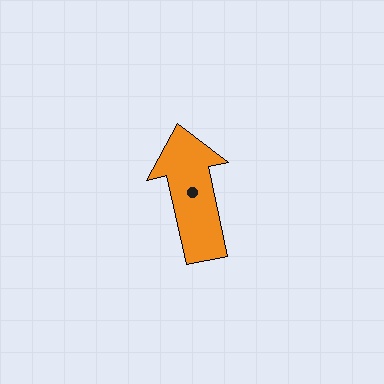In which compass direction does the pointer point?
North.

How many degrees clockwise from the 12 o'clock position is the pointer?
Approximately 348 degrees.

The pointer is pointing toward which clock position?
Roughly 12 o'clock.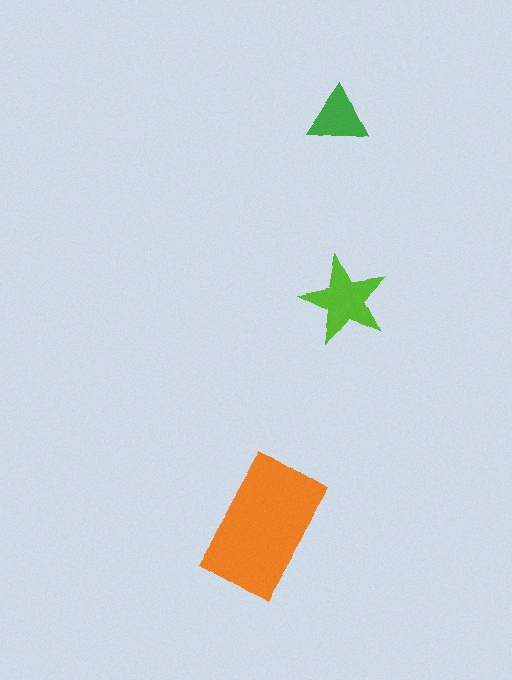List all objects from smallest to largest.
The green triangle, the lime star, the orange rectangle.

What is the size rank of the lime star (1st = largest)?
2nd.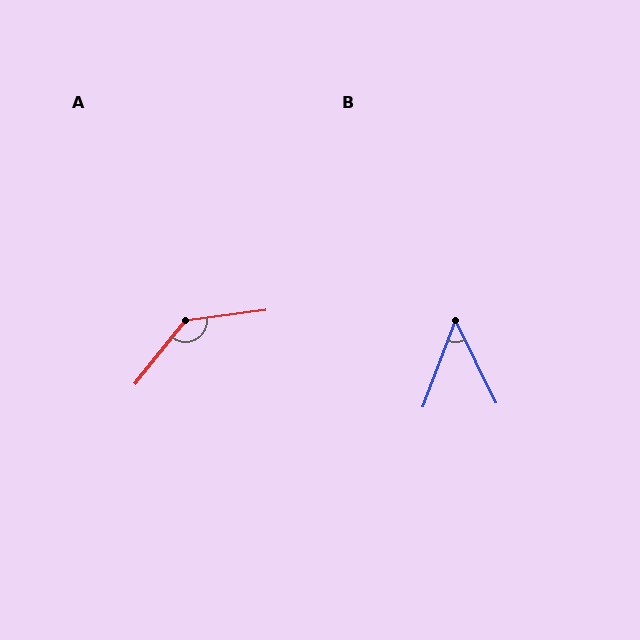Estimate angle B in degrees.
Approximately 47 degrees.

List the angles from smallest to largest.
B (47°), A (136°).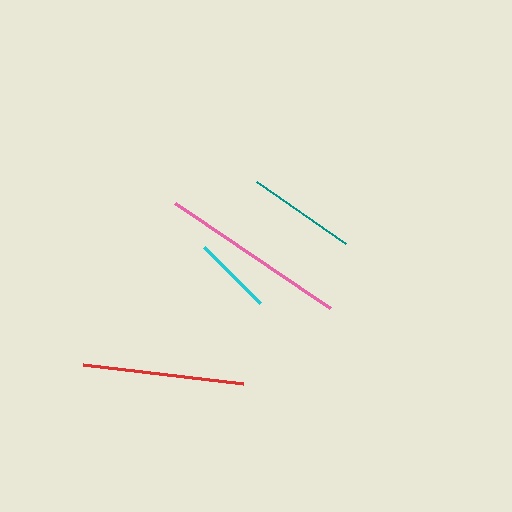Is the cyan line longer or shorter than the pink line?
The pink line is longer than the cyan line.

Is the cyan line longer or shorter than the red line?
The red line is longer than the cyan line.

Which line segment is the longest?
The pink line is the longest at approximately 188 pixels.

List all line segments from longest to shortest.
From longest to shortest: pink, red, teal, cyan.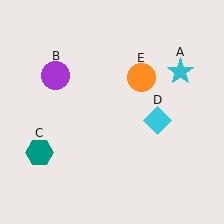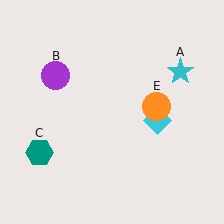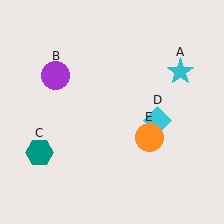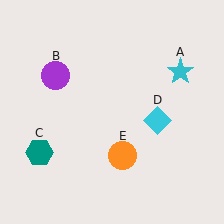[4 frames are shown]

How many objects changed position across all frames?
1 object changed position: orange circle (object E).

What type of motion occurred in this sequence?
The orange circle (object E) rotated clockwise around the center of the scene.